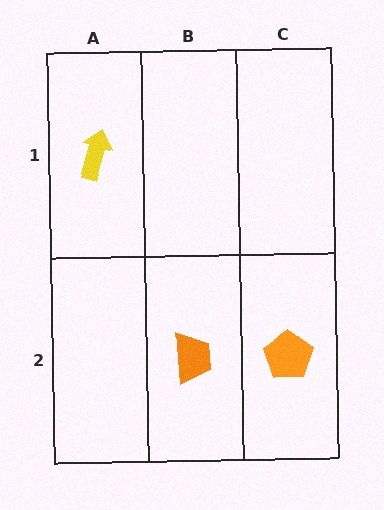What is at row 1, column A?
A yellow arrow.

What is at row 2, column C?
An orange pentagon.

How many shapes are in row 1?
1 shape.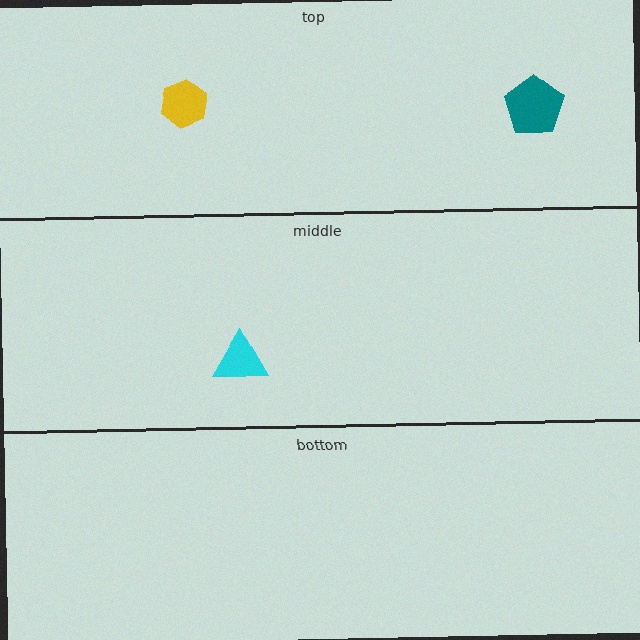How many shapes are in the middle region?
1.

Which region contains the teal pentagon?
The top region.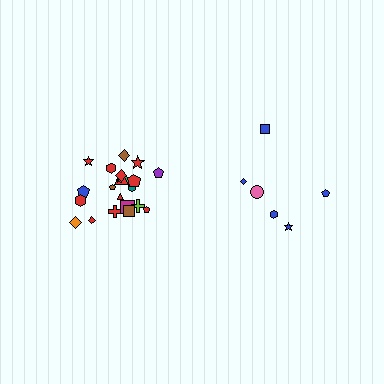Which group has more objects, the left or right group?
The left group.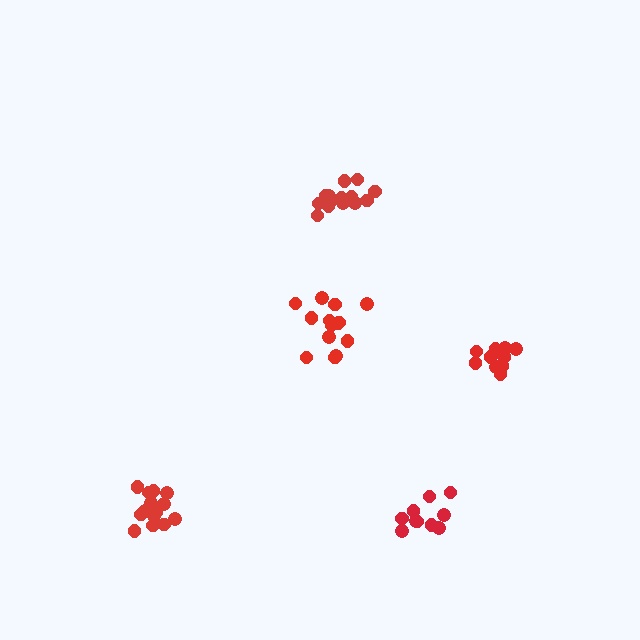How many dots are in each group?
Group 1: 12 dots, Group 2: 14 dots, Group 3: 14 dots, Group 4: 10 dots, Group 5: 15 dots (65 total).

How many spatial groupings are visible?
There are 5 spatial groupings.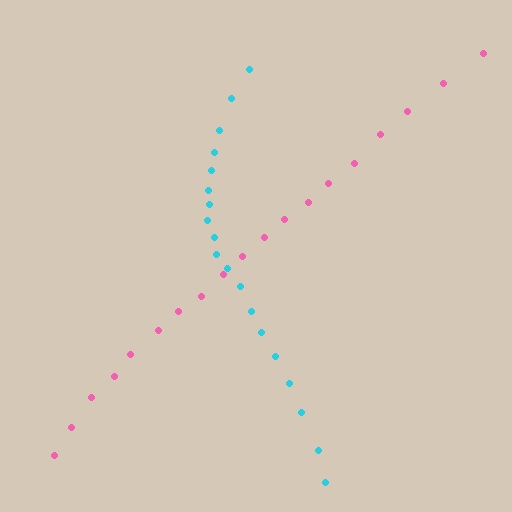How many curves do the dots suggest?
There are 2 distinct paths.